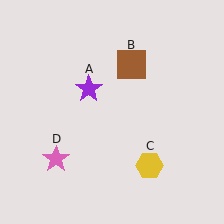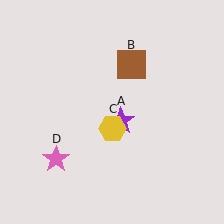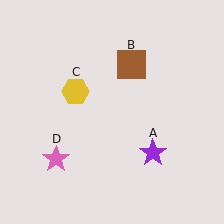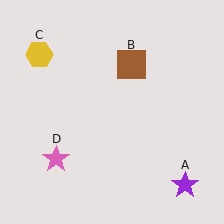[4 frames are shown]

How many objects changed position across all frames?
2 objects changed position: purple star (object A), yellow hexagon (object C).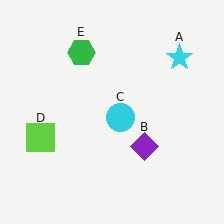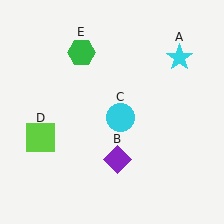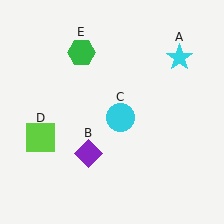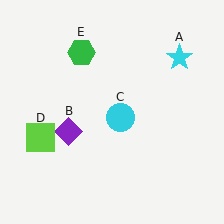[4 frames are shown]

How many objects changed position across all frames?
1 object changed position: purple diamond (object B).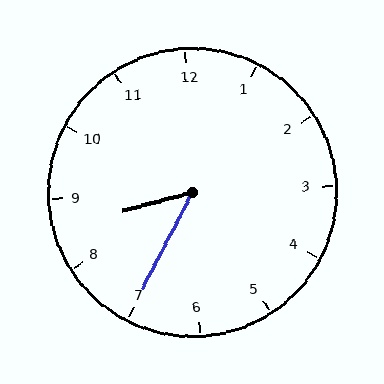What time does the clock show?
8:35.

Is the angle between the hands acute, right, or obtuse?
It is acute.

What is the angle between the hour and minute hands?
Approximately 48 degrees.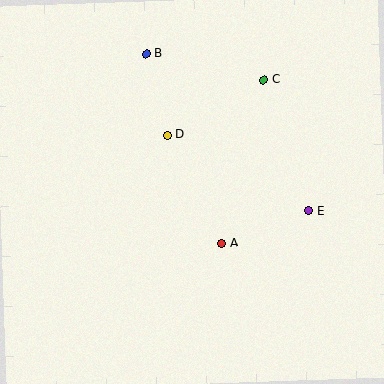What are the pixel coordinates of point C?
Point C is at (264, 80).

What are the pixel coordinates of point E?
Point E is at (309, 211).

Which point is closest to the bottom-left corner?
Point A is closest to the bottom-left corner.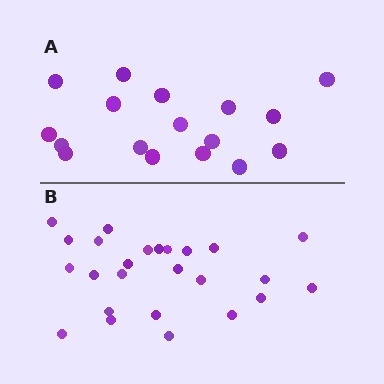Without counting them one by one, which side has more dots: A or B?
Region B (the bottom region) has more dots.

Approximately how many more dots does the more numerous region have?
Region B has roughly 8 or so more dots than region A.